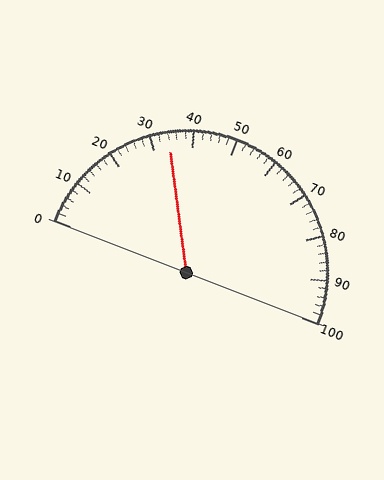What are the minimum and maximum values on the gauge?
The gauge ranges from 0 to 100.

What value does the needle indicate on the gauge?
The needle indicates approximately 34.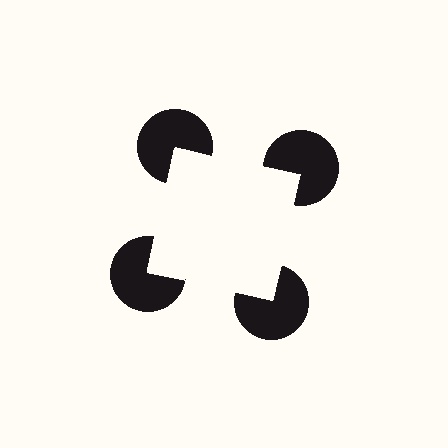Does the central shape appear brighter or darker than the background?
It typically appears slightly brighter than the background, even though no actual brightness change is drawn.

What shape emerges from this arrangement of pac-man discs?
An illusory square — its edges are inferred from the aligned wedge cuts in the pac-man discs, not physically drawn.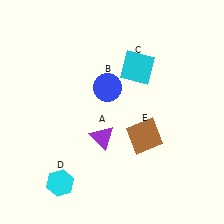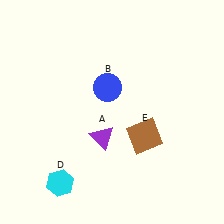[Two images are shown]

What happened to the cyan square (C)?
The cyan square (C) was removed in Image 2. It was in the top-right area of Image 1.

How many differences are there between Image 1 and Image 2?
There is 1 difference between the two images.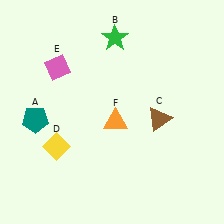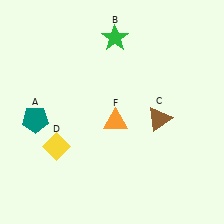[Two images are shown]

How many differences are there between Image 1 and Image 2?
There is 1 difference between the two images.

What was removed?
The pink diamond (E) was removed in Image 2.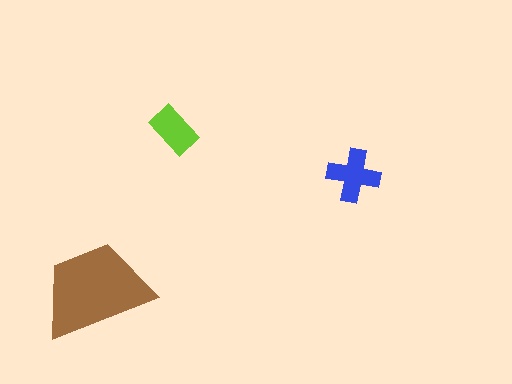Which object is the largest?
The brown trapezoid.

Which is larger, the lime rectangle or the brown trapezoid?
The brown trapezoid.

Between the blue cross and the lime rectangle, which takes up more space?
The blue cross.